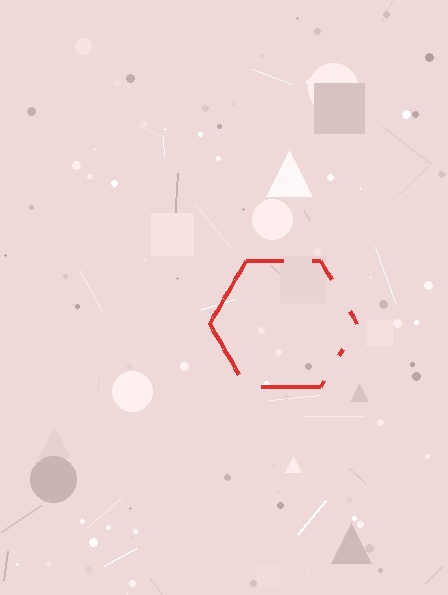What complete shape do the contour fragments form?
The contour fragments form a hexagon.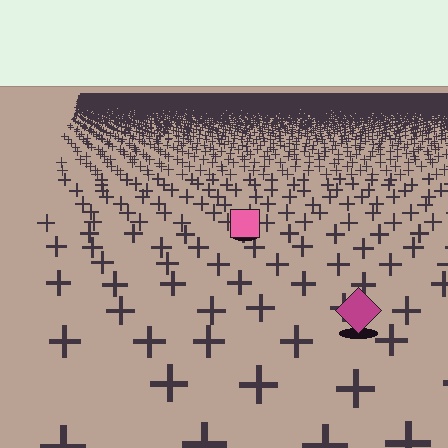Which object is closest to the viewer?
The magenta diamond is closest. The texture marks near it are larger and more spread out.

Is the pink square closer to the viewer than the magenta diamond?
No. The magenta diamond is closer — you can tell from the texture gradient: the ground texture is coarser near it.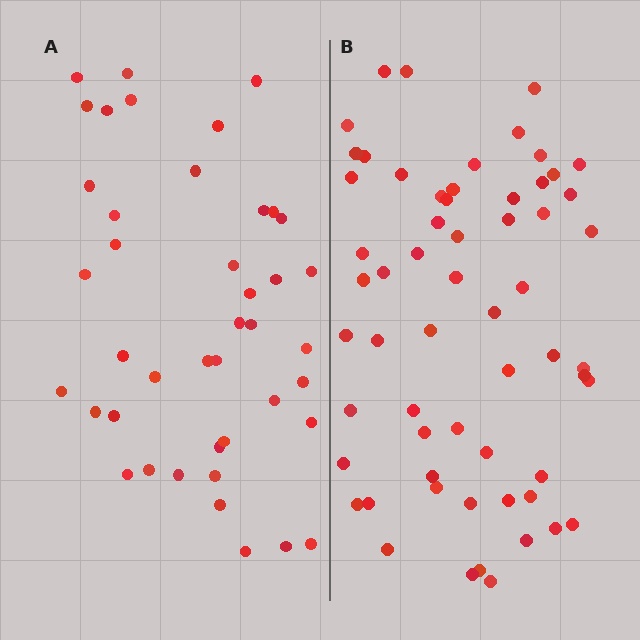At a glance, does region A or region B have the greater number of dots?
Region B (the right region) has more dots.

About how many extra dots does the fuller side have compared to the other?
Region B has approximately 20 more dots than region A.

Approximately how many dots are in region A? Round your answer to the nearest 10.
About 40 dots. (The exact count is 42, which rounds to 40.)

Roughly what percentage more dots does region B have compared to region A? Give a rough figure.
About 45% more.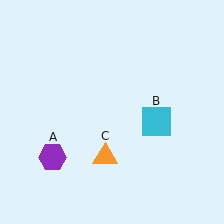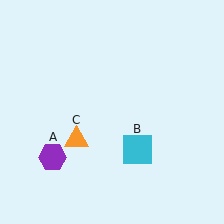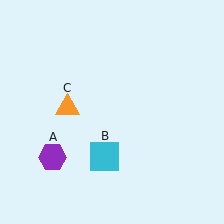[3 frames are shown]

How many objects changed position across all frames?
2 objects changed position: cyan square (object B), orange triangle (object C).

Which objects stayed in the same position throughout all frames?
Purple hexagon (object A) remained stationary.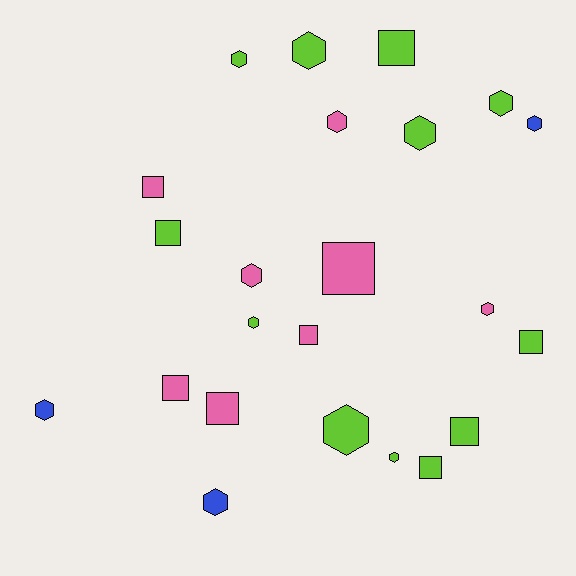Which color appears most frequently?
Lime, with 12 objects.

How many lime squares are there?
There are 5 lime squares.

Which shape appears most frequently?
Hexagon, with 13 objects.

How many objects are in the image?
There are 23 objects.